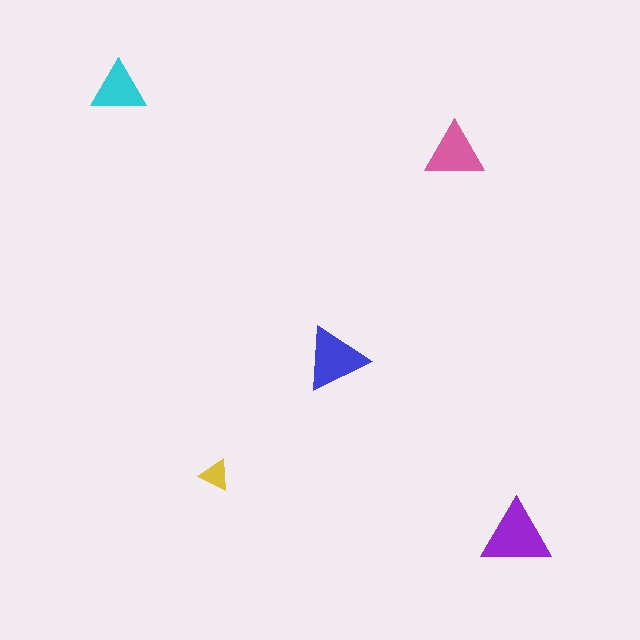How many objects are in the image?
There are 5 objects in the image.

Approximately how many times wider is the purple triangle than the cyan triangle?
About 1.5 times wider.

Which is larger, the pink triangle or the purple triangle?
The purple one.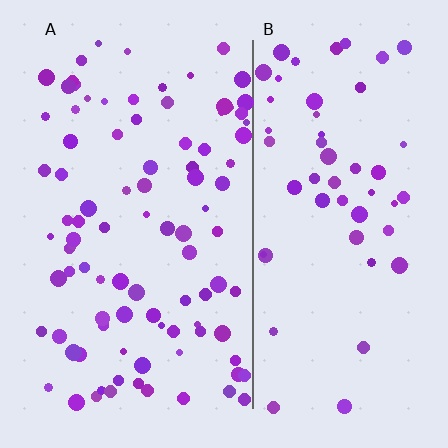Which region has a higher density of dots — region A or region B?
A (the left).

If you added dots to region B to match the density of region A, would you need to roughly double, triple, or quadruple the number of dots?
Approximately double.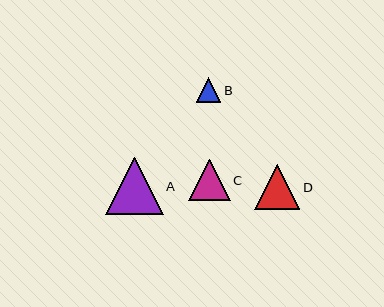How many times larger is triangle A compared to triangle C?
Triangle A is approximately 1.4 times the size of triangle C.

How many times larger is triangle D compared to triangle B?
Triangle D is approximately 1.8 times the size of triangle B.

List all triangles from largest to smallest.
From largest to smallest: A, D, C, B.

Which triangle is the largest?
Triangle A is the largest with a size of approximately 57 pixels.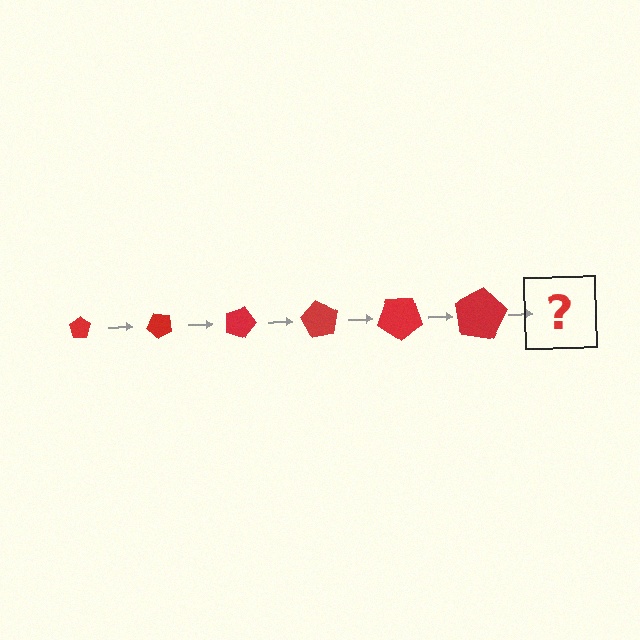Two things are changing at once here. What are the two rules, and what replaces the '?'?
The two rules are that the pentagon grows larger each step and it rotates 45 degrees each step. The '?' should be a pentagon, larger than the previous one and rotated 270 degrees from the start.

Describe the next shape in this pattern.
It should be a pentagon, larger than the previous one and rotated 270 degrees from the start.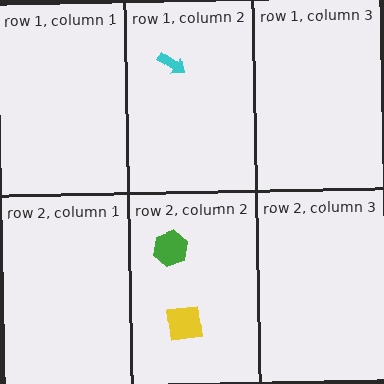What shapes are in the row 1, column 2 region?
The cyan arrow.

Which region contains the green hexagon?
The row 2, column 2 region.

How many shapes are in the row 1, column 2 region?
1.